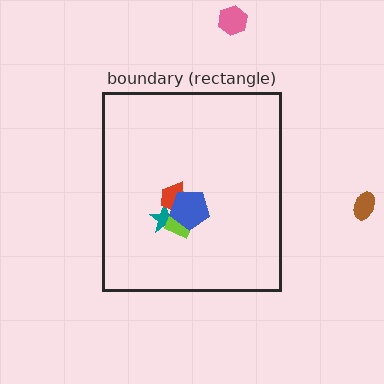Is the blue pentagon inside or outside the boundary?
Inside.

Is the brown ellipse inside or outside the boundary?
Outside.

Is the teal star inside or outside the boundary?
Inside.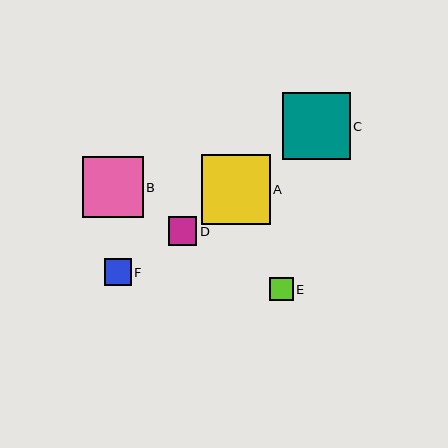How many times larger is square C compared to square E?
Square C is approximately 2.9 times the size of square E.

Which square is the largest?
Square A is the largest with a size of approximately 69 pixels.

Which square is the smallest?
Square E is the smallest with a size of approximately 23 pixels.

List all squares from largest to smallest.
From largest to smallest: A, C, B, D, F, E.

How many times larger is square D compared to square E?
Square D is approximately 1.2 times the size of square E.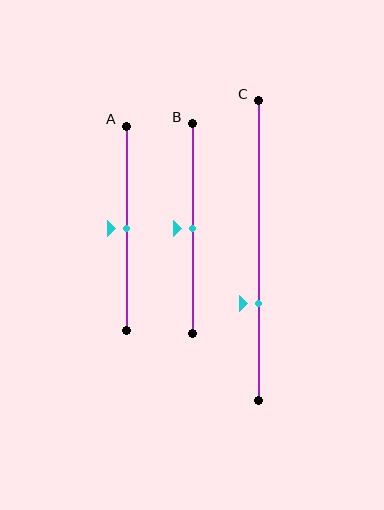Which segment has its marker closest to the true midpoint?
Segment A has its marker closest to the true midpoint.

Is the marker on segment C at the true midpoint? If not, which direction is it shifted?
No, the marker on segment C is shifted downward by about 18% of the segment length.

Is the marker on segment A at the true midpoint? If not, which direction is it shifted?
Yes, the marker on segment A is at the true midpoint.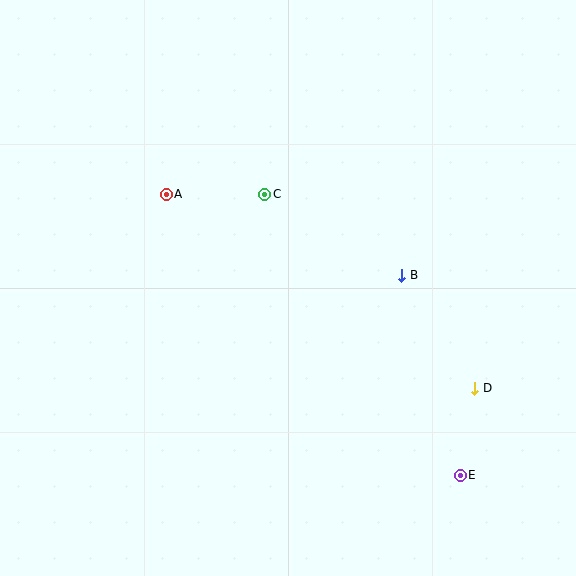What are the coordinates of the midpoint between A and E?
The midpoint between A and E is at (313, 335).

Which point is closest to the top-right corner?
Point B is closest to the top-right corner.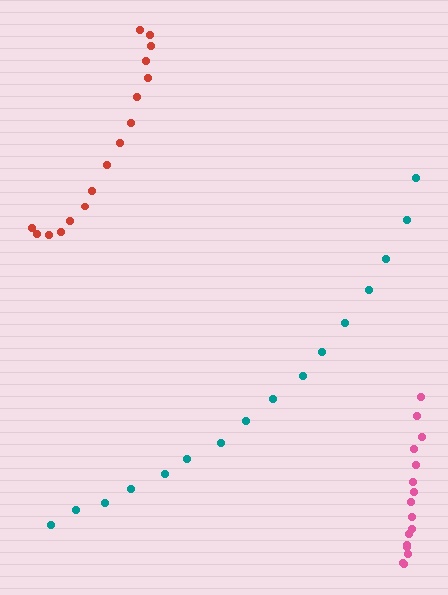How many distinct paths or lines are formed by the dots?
There are 3 distinct paths.